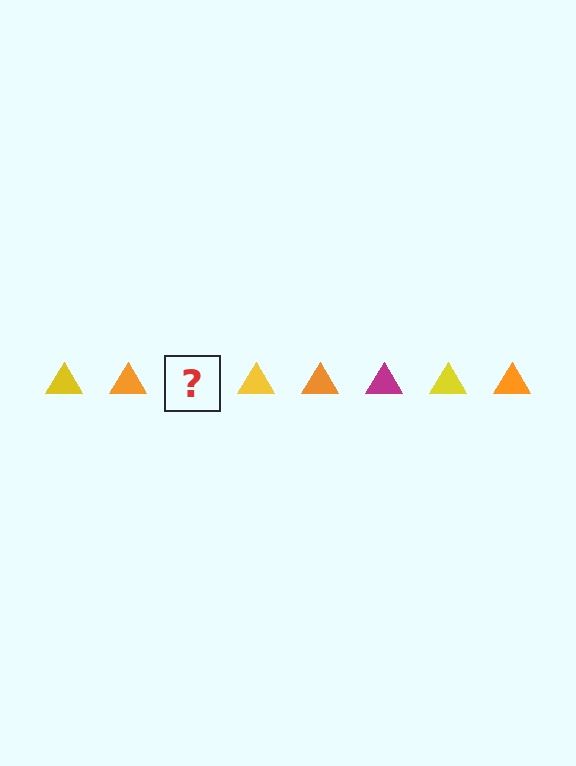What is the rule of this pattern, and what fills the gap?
The rule is that the pattern cycles through yellow, orange, magenta triangles. The gap should be filled with a magenta triangle.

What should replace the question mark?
The question mark should be replaced with a magenta triangle.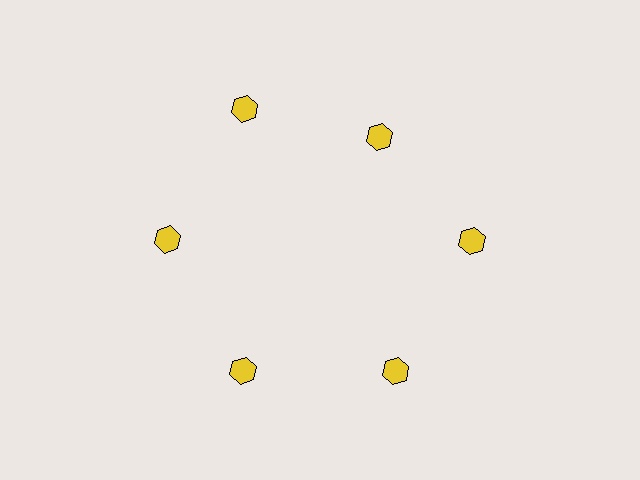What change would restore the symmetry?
The symmetry would be restored by moving it outward, back onto the ring so that all 6 hexagons sit at equal angles and equal distance from the center.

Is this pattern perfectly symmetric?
No. The 6 yellow hexagons are arranged in a ring, but one element near the 1 o'clock position is pulled inward toward the center, breaking the 6-fold rotational symmetry.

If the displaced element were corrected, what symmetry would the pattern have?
It would have 6-fold rotational symmetry — the pattern would map onto itself every 60 degrees.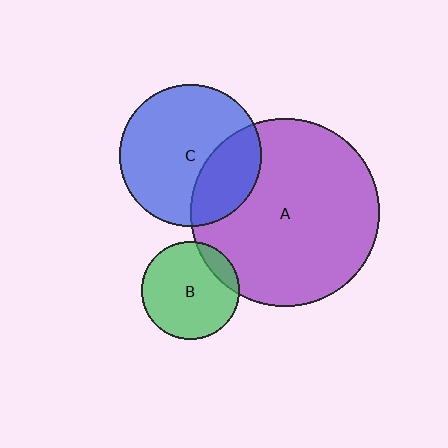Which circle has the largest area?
Circle A (purple).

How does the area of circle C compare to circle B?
Approximately 2.1 times.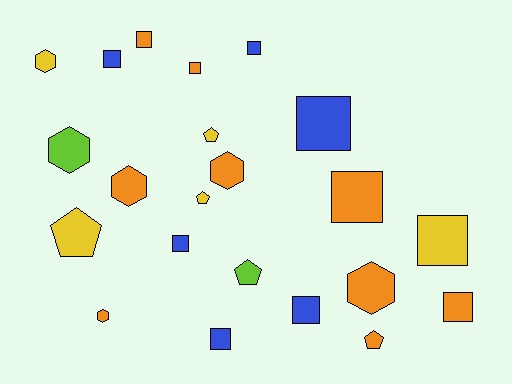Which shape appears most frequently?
Square, with 11 objects.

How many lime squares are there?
There are no lime squares.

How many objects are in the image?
There are 22 objects.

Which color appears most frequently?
Orange, with 9 objects.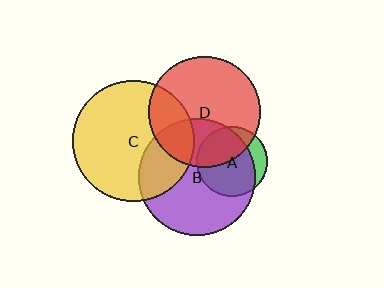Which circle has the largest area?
Circle C (yellow).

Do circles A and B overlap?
Yes.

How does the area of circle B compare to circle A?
Approximately 2.8 times.